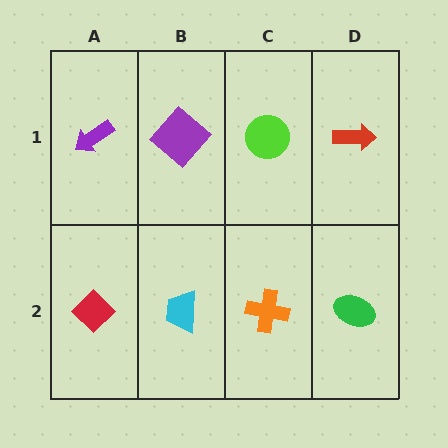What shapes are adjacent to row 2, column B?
A purple diamond (row 1, column B), a red diamond (row 2, column A), an orange cross (row 2, column C).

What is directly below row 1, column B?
A cyan trapezoid.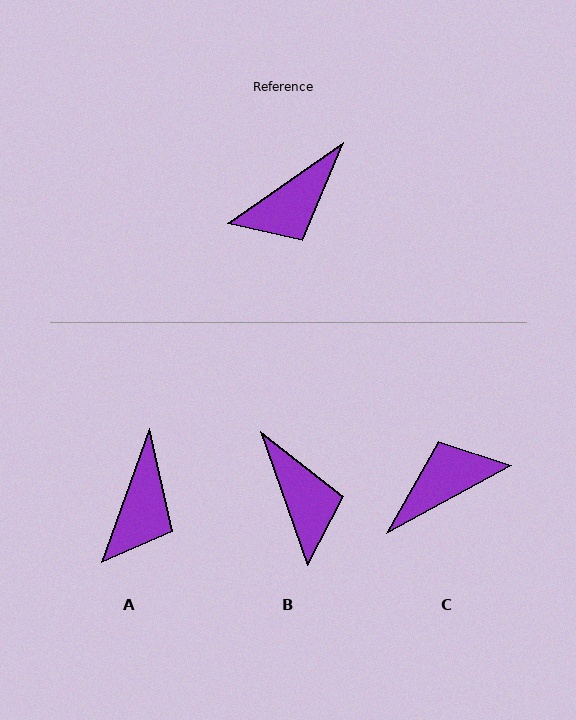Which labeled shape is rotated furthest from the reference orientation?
C, about 174 degrees away.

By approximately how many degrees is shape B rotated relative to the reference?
Approximately 74 degrees counter-clockwise.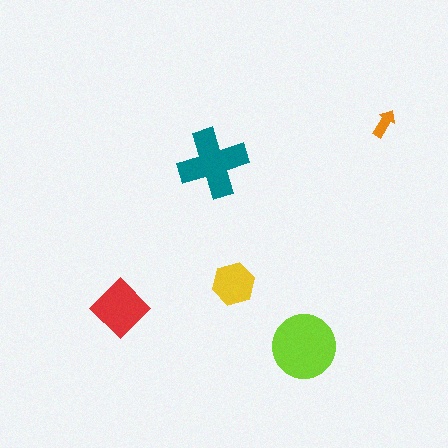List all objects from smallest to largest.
The orange arrow, the yellow hexagon, the red diamond, the teal cross, the lime circle.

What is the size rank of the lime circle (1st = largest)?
1st.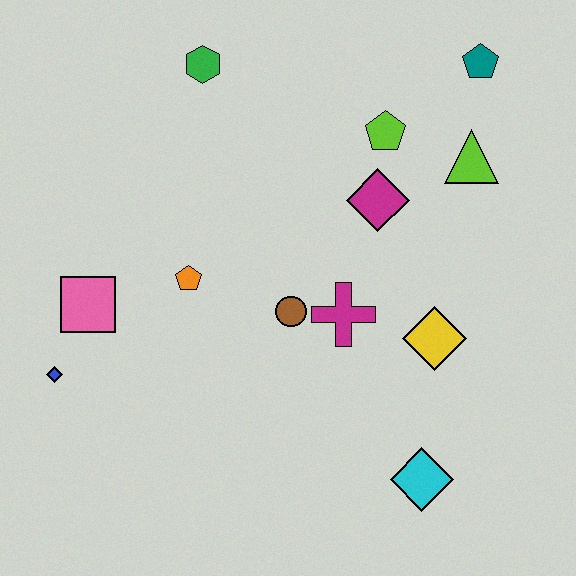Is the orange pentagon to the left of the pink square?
No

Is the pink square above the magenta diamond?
No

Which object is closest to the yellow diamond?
The magenta cross is closest to the yellow diamond.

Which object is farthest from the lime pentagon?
The blue diamond is farthest from the lime pentagon.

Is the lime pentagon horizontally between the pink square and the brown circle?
No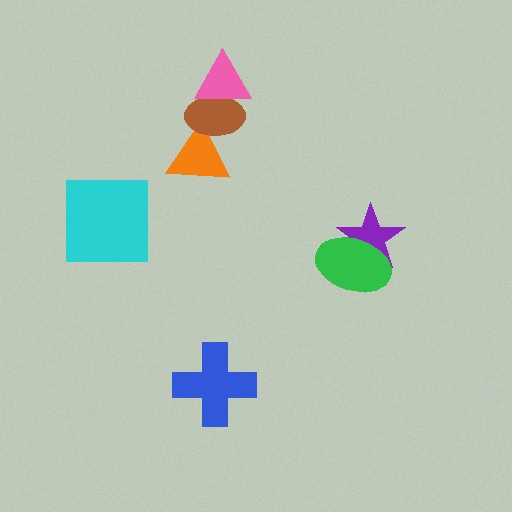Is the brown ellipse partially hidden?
Yes, it is partially covered by another shape.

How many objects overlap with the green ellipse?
1 object overlaps with the green ellipse.